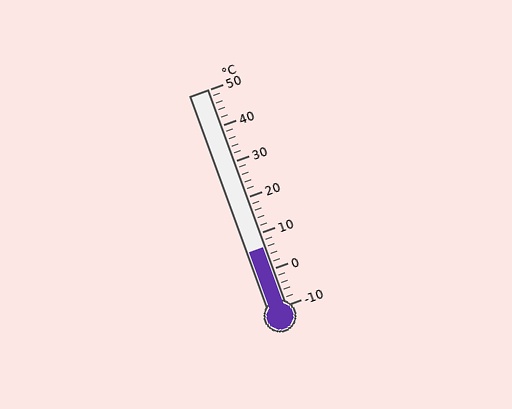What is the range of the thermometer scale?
The thermometer scale ranges from -10°C to 50°C.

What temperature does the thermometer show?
The thermometer shows approximately 6°C.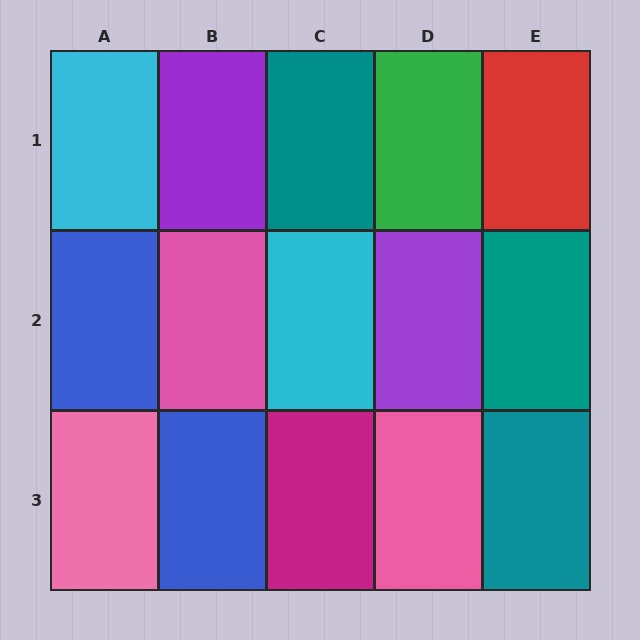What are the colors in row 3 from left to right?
Pink, blue, magenta, pink, teal.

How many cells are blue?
2 cells are blue.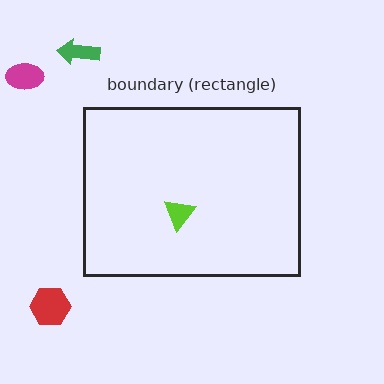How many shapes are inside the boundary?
1 inside, 3 outside.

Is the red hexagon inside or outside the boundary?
Outside.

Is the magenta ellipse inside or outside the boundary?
Outside.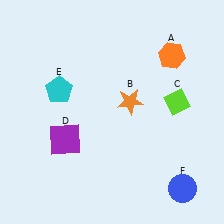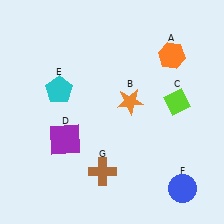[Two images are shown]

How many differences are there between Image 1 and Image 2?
There is 1 difference between the two images.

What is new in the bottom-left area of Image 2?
A brown cross (G) was added in the bottom-left area of Image 2.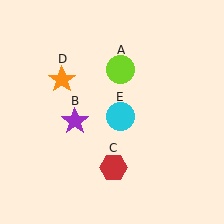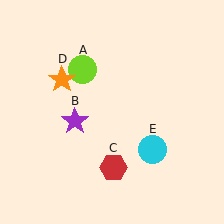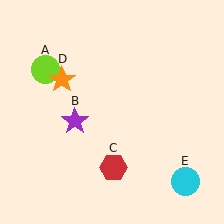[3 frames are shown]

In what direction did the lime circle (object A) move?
The lime circle (object A) moved left.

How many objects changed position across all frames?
2 objects changed position: lime circle (object A), cyan circle (object E).